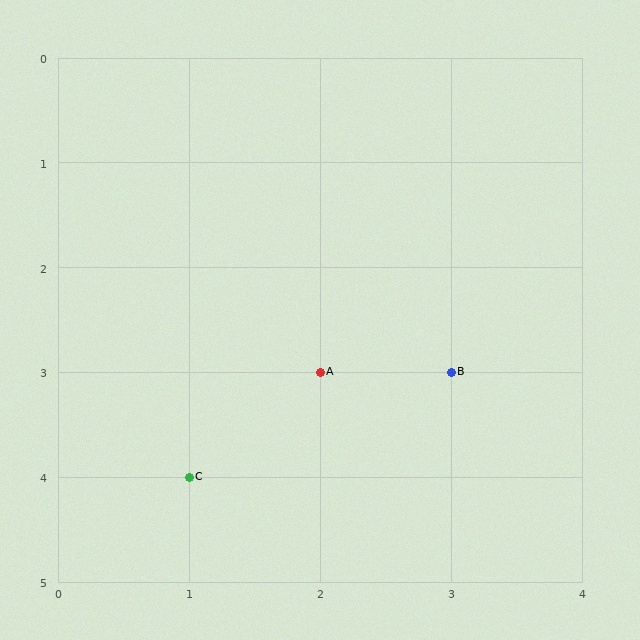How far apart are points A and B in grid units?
Points A and B are 1 column apart.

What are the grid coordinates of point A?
Point A is at grid coordinates (2, 3).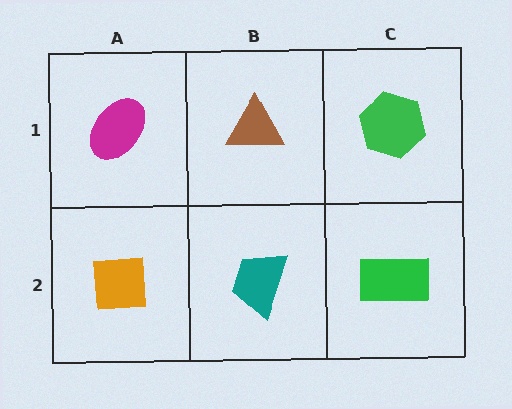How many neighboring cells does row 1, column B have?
3.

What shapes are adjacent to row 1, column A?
An orange square (row 2, column A), a brown triangle (row 1, column B).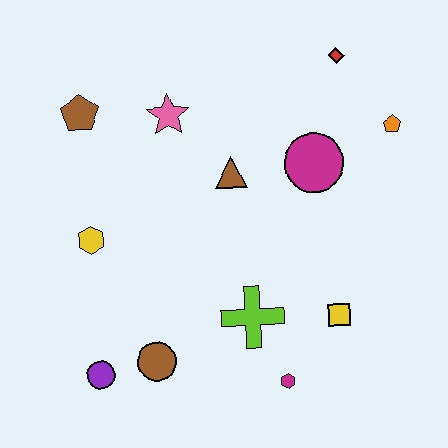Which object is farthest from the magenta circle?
The purple circle is farthest from the magenta circle.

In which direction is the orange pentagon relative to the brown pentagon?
The orange pentagon is to the right of the brown pentagon.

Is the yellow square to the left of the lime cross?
No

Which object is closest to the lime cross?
The magenta hexagon is closest to the lime cross.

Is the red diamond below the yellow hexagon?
No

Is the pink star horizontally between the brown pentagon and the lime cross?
Yes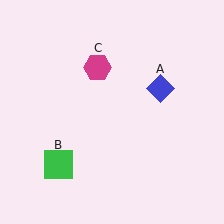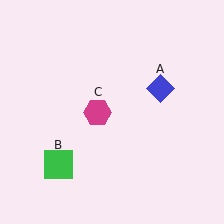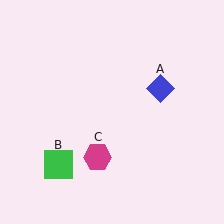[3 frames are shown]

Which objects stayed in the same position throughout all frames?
Blue diamond (object A) and green square (object B) remained stationary.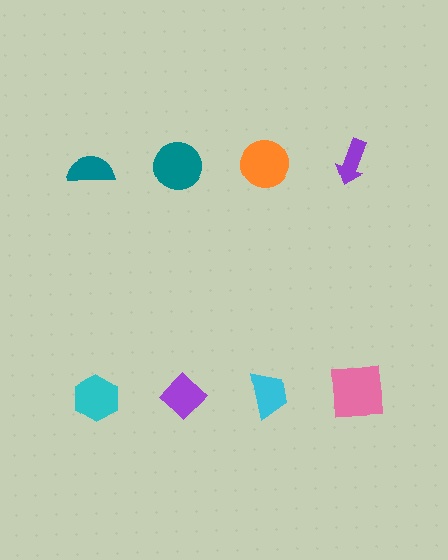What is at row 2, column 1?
A cyan hexagon.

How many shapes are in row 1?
4 shapes.